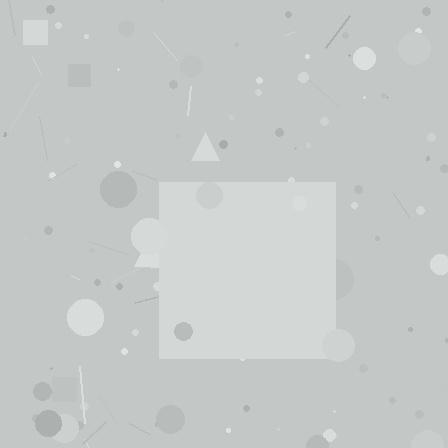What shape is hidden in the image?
A square is hidden in the image.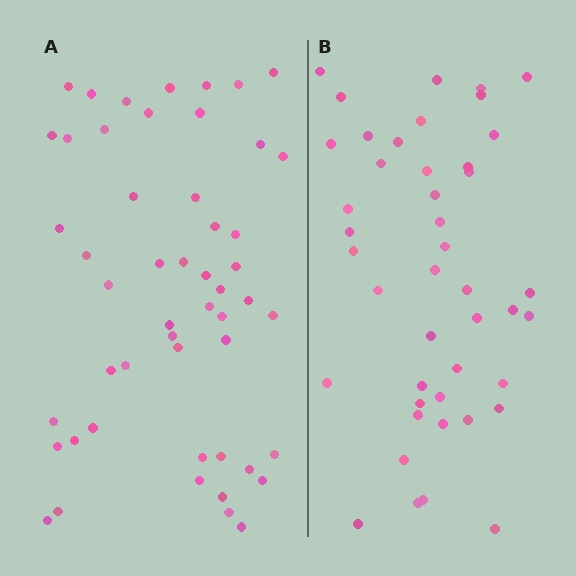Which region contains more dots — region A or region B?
Region A (the left region) has more dots.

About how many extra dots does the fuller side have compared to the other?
Region A has roughly 8 or so more dots than region B.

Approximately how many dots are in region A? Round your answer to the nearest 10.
About 50 dots. (The exact count is 51, which rounds to 50.)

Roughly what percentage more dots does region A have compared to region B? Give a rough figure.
About 15% more.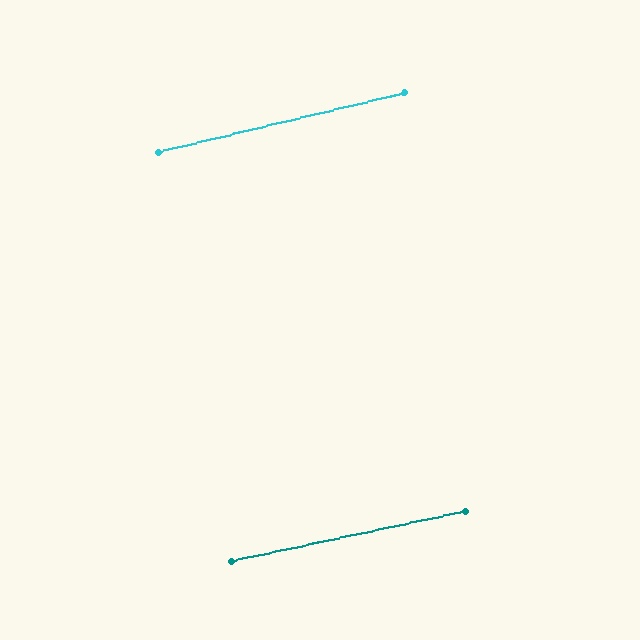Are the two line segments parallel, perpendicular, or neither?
Parallel — their directions differ by only 1.5°.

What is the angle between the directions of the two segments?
Approximately 2 degrees.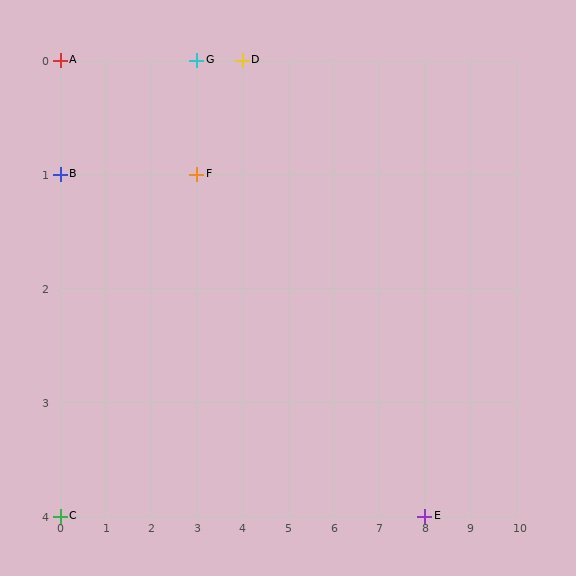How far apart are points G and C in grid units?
Points G and C are 3 columns and 4 rows apart (about 5.0 grid units diagonally).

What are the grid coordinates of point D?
Point D is at grid coordinates (4, 0).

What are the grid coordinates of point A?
Point A is at grid coordinates (0, 0).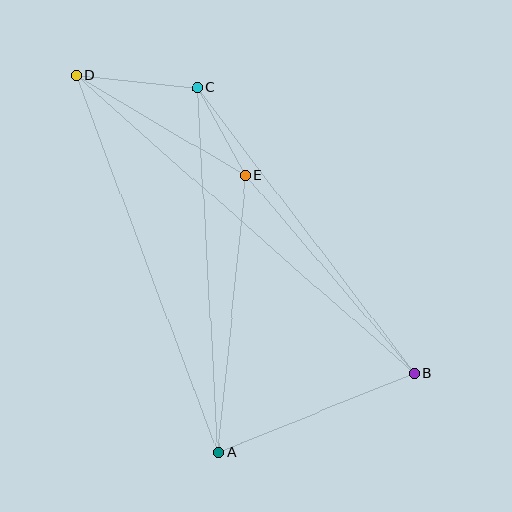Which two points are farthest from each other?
Points B and D are farthest from each other.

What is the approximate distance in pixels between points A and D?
The distance between A and D is approximately 403 pixels.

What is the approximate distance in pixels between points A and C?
The distance between A and C is approximately 365 pixels.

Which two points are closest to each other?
Points C and E are closest to each other.